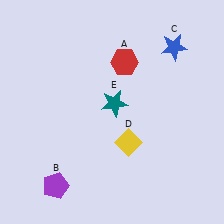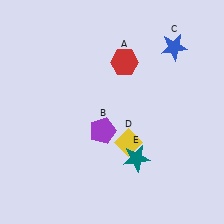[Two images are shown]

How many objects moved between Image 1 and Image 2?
2 objects moved between the two images.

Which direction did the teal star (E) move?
The teal star (E) moved down.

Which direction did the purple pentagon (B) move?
The purple pentagon (B) moved up.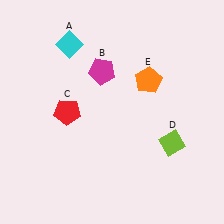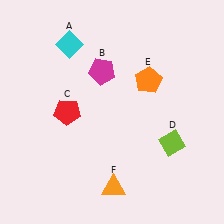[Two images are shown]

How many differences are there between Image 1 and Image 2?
There is 1 difference between the two images.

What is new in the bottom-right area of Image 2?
An orange triangle (F) was added in the bottom-right area of Image 2.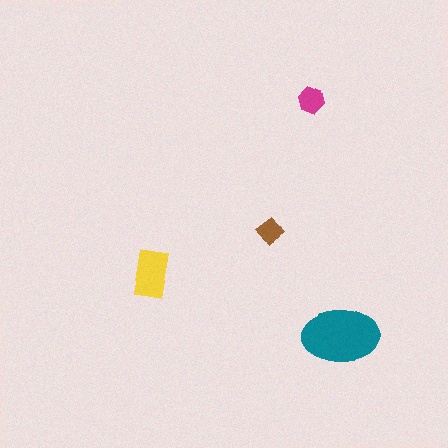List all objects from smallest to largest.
The brown diamond, the magenta hexagon, the yellow rectangle, the teal ellipse.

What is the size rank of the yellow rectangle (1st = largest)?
2nd.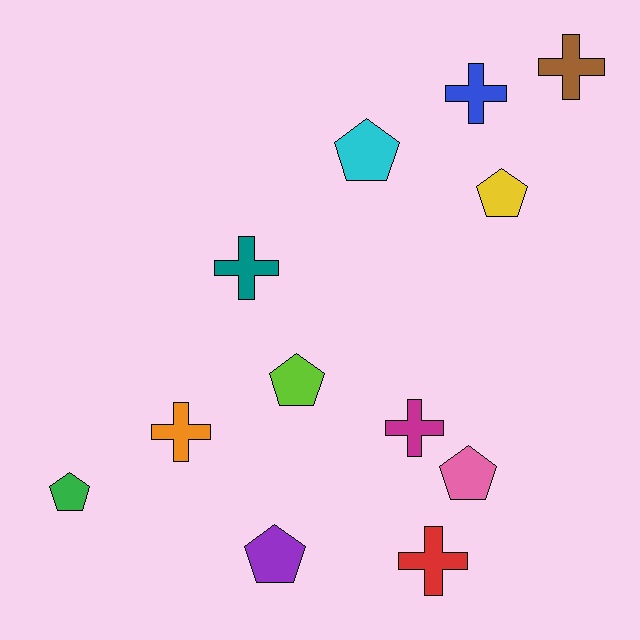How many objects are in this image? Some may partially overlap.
There are 12 objects.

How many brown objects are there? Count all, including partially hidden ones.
There is 1 brown object.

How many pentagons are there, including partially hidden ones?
There are 6 pentagons.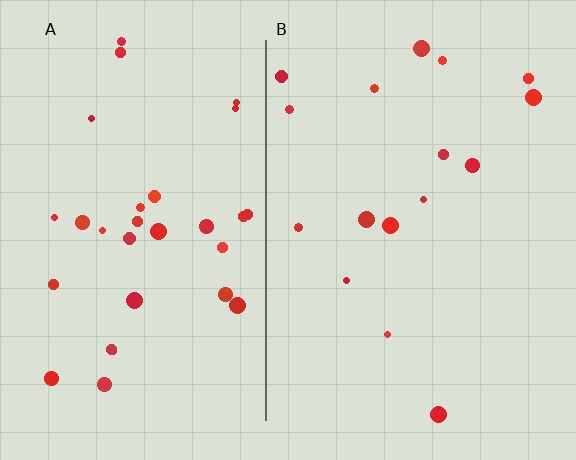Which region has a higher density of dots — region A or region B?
A (the left).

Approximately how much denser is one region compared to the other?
Approximately 1.9× — region A over region B.